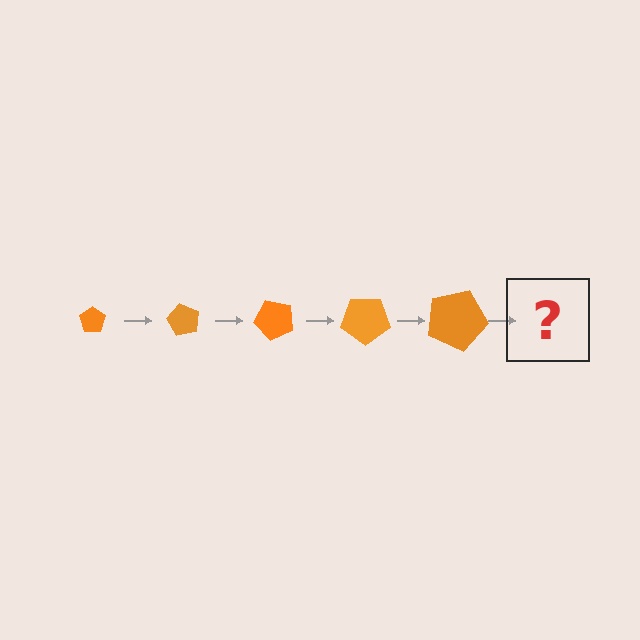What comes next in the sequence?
The next element should be a pentagon, larger than the previous one and rotated 300 degrees from the start.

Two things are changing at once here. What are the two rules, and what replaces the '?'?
The two rules are that the pentagon grows larger each step and it rotates 60 degrees each step. The '?' should be a pentagon, larger than the previous one and rotated 300 degrees from the start.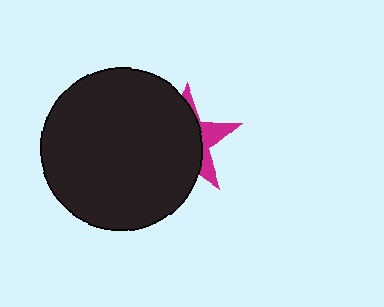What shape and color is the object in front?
The object in front is a black circle.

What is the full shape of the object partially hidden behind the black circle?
The partially hidden object is a magenta star.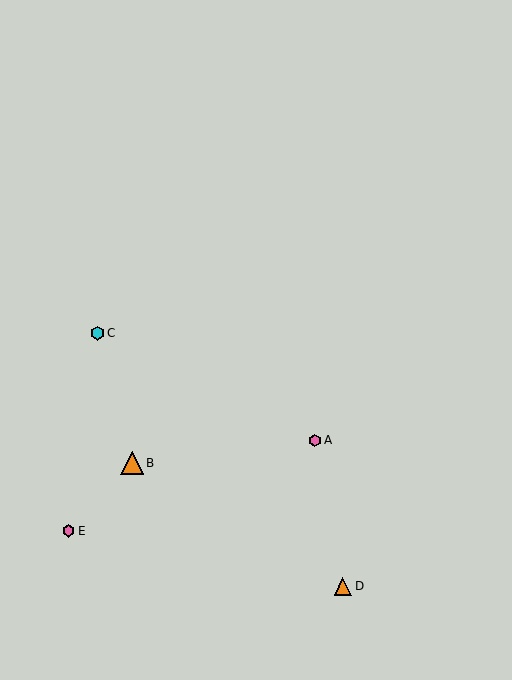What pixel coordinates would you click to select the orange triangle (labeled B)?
Click at (132, 463) to select the orange triangle B.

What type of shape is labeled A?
Shape A is a pink hexagon.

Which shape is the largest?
The orange triangle (labeled B) is the largest.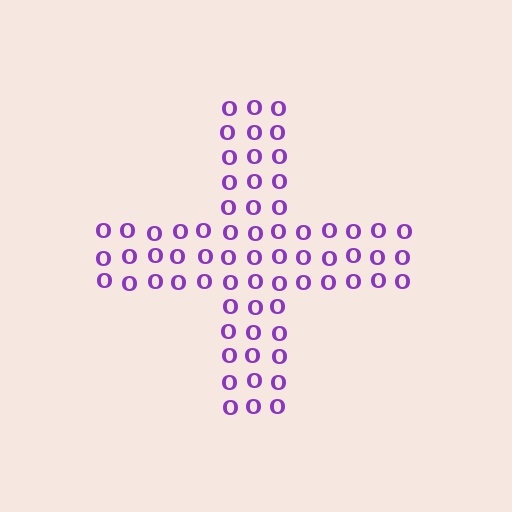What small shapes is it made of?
It is made of small letter O's.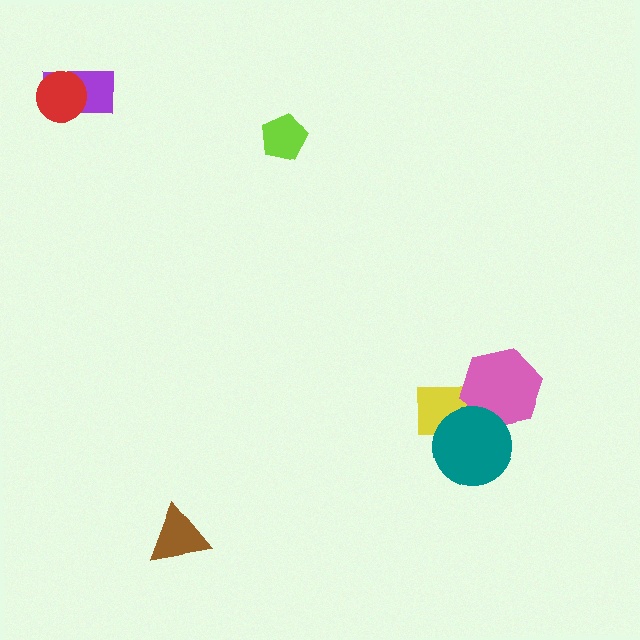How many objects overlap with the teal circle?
2 objects overlap with the teal circle.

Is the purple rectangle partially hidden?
Yes, it is partially covered by another shape.